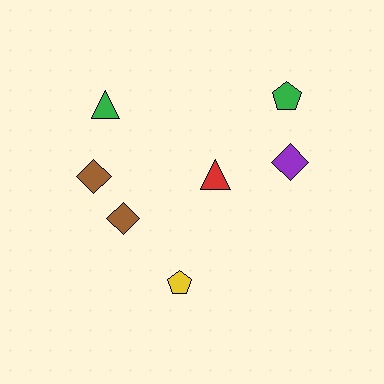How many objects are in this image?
There are 7 objects.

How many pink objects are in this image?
There are no pink objects.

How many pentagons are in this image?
There are 2 pentagons.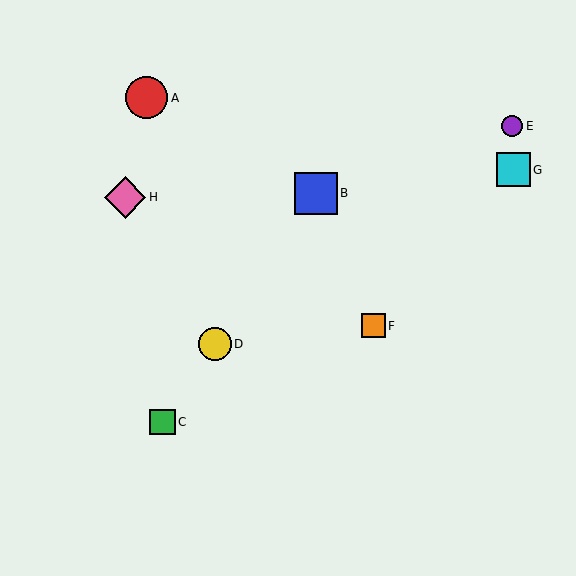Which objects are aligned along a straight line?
Objects B, C, D are aligned along a straight line.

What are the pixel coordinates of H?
Object H is at (125, 197).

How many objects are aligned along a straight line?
3 objects (B, C, D) are aligned along a straight line.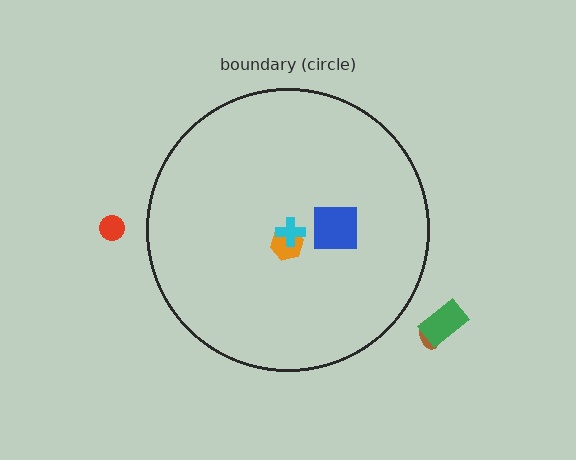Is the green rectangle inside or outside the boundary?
Outside.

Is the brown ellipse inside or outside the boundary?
Outside.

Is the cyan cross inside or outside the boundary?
Inside.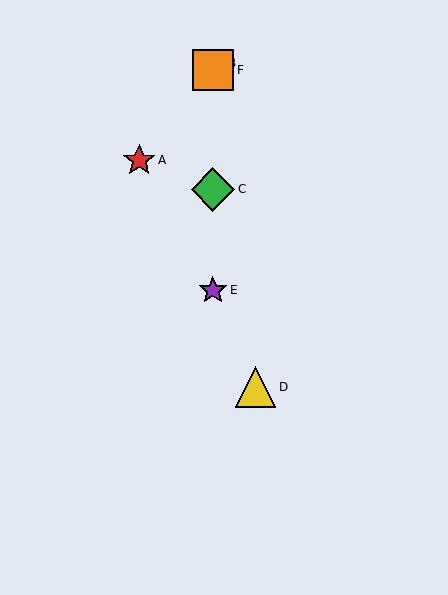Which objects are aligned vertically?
Objects B, C, E, F are aligned vertically.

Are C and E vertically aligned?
Yes, both are at x≈213.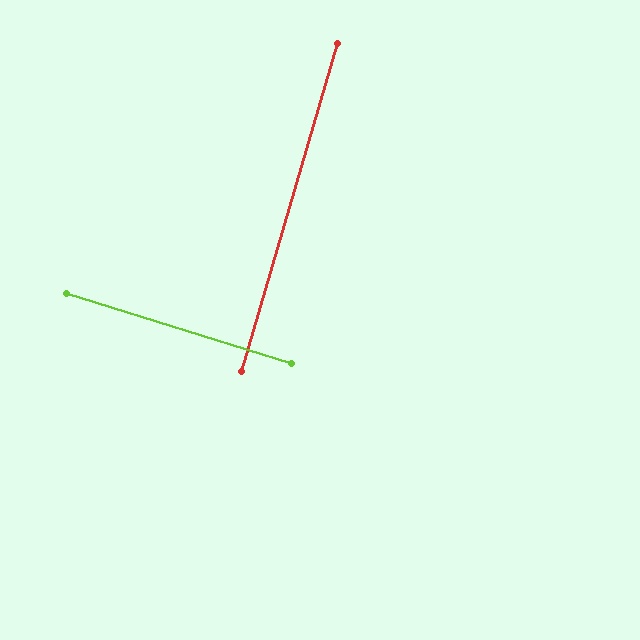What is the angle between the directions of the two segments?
Approximately 89 degrees.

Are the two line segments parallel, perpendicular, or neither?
Perpendicular — they meet at approximately 89°.